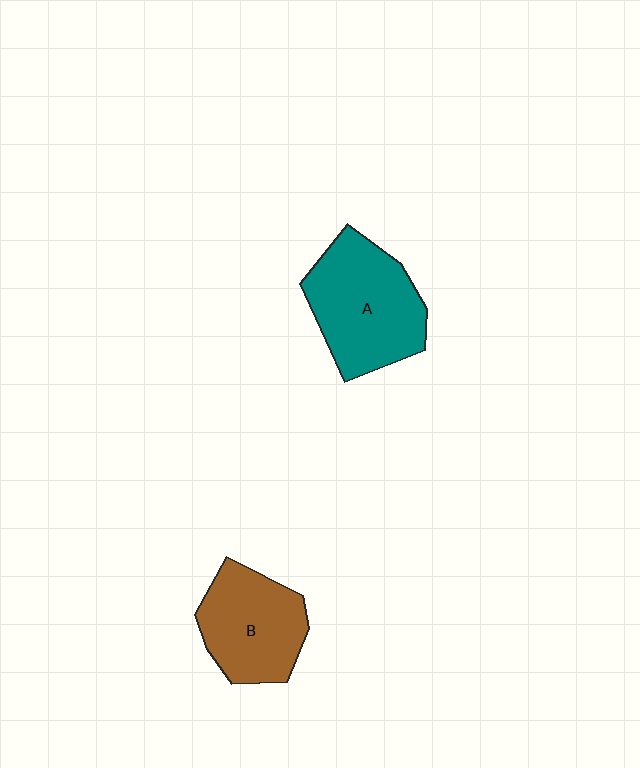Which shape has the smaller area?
Shape B (brown).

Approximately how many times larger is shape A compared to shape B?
Approximately 1.2 times.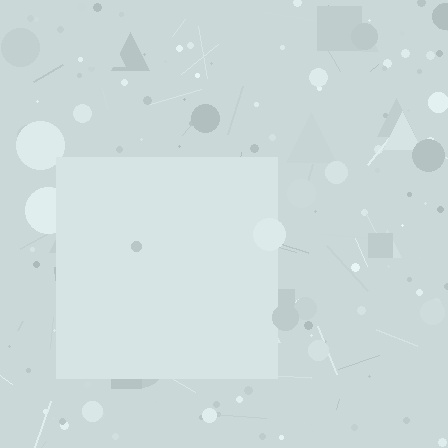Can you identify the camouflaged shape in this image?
The camouflaged shape is a square.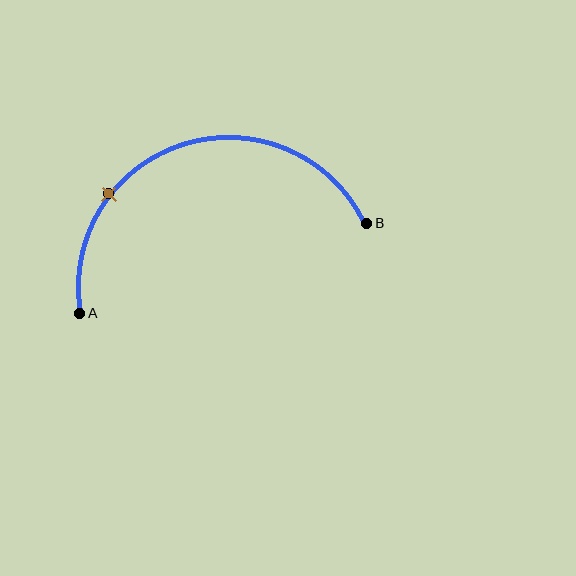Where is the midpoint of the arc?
The arc midpoint is the point on the curve farthest from the straight line joining A and B. It sits above that line.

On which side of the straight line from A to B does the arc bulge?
The arc bulges above the straight line connecting A and B.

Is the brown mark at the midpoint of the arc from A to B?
No. The brown mark lies on the arc but is closer to endpoint A. The arc midpoint would be at the point on the curve equidistant along the arc from both A and B.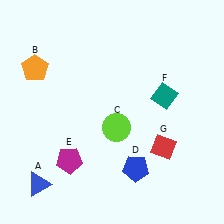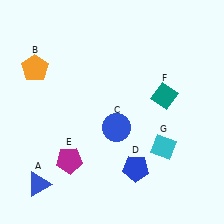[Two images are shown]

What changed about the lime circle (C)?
In Image 1, C is lime. In Image 2, it changed to blue.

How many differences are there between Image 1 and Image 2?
There are 2 differences between the two images.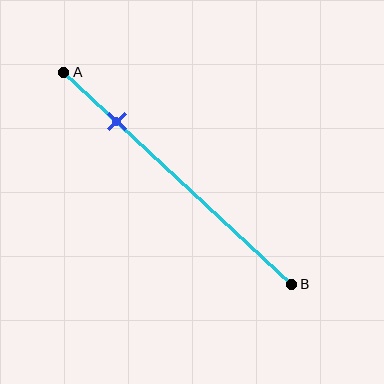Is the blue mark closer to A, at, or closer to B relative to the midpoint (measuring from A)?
The blue mark is closer to point A than the midpoint of segment AB.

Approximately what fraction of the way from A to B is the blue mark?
The blue mark is approximately 25% of the way from A to B.